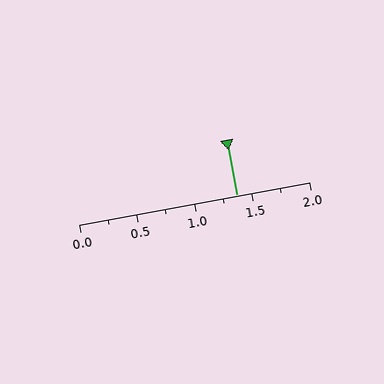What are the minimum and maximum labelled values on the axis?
The axis runs from 0.0 to 2.0.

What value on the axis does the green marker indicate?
The marker indicates approximately 1.38.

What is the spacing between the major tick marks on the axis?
The major ticks are spaced 0.5 apart.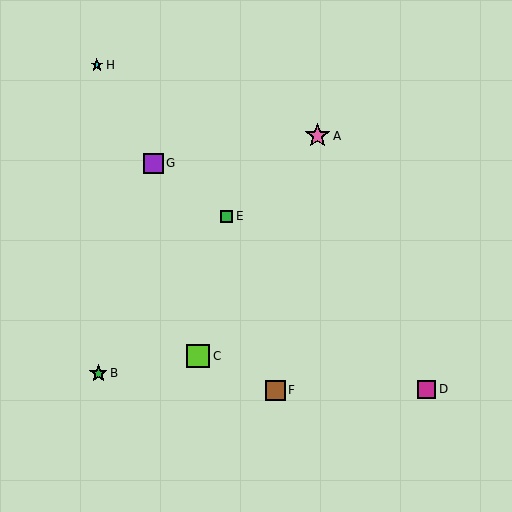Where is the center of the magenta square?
The center of the magenta square is at (427, 389).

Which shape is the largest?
The pink star (labeled A) is the largest.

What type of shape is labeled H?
Shape H is a cyan star.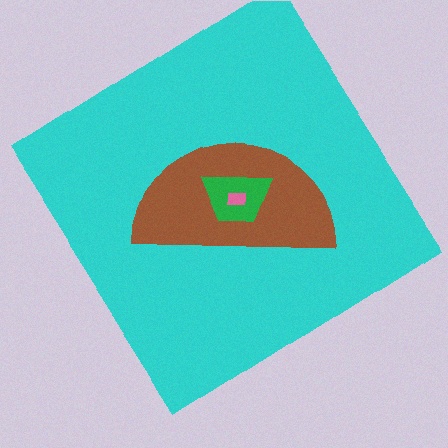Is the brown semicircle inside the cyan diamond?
Yes.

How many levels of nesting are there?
4.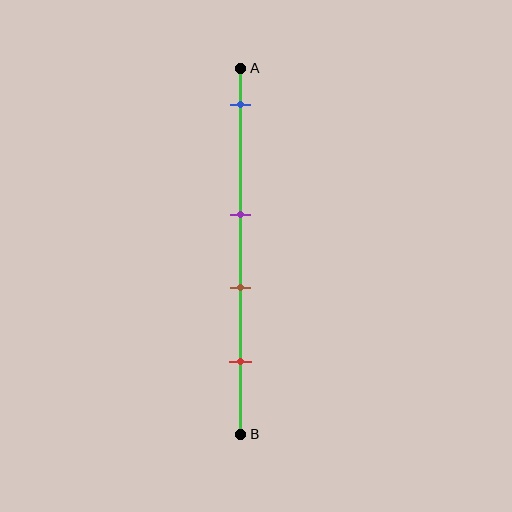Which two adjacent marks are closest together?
The purple and brown marks are the closest adjacent pair.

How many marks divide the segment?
There are 4 marks dividing the segment.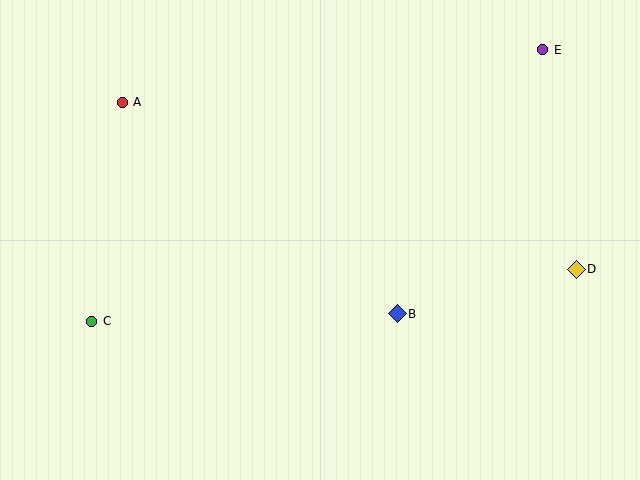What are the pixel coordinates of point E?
Point E is at (543, 50).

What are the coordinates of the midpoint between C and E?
The midpoint between C and E is at (317, 185).